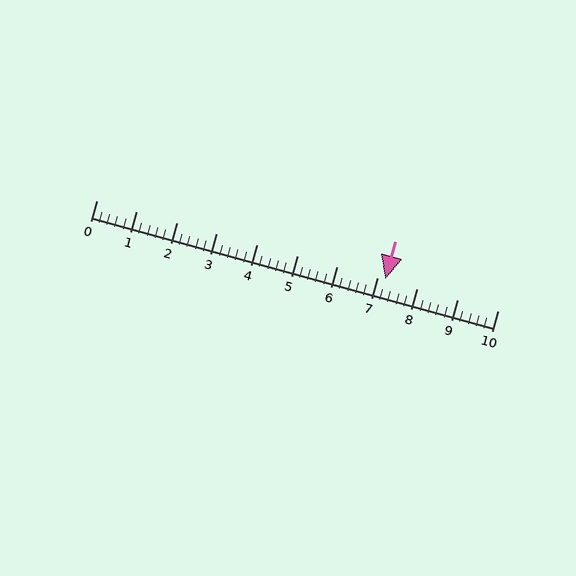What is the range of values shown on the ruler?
The ruler shows values from 0 to 10.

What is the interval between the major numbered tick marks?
The major tick marks are spaced 1 units apart.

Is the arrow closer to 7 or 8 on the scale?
The arrow is closer to 7.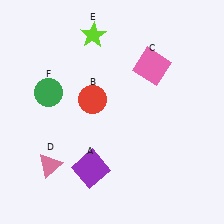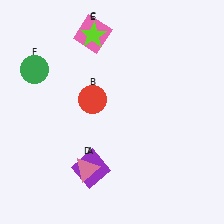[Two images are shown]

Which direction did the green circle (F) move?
The green circle (F) moved up.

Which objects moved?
The objects that moved are: the pink square (C), the pink triangle (D), the green circle (F).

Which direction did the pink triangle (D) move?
The pink triangle (D) moved right.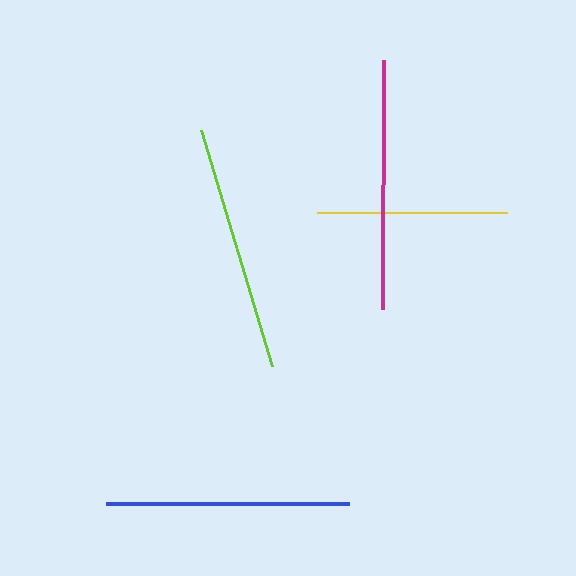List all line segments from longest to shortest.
From longest to shortest: magenta, lime, blue, yellow.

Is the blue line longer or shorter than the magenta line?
The magenta line is longer than the blue line.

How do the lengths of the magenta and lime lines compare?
The magenta and lime lines are approximately the same length.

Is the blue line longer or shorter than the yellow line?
The blue line is longer than the yellow line.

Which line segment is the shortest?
The yellow line is the shortest at approximately 190 pixels.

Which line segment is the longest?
The magenta line is the longest at approximately 248 pixels.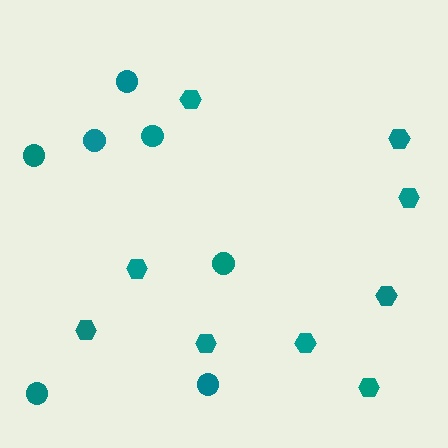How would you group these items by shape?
There are 2 groups: one group of circles (7) and one group of hexagons (9).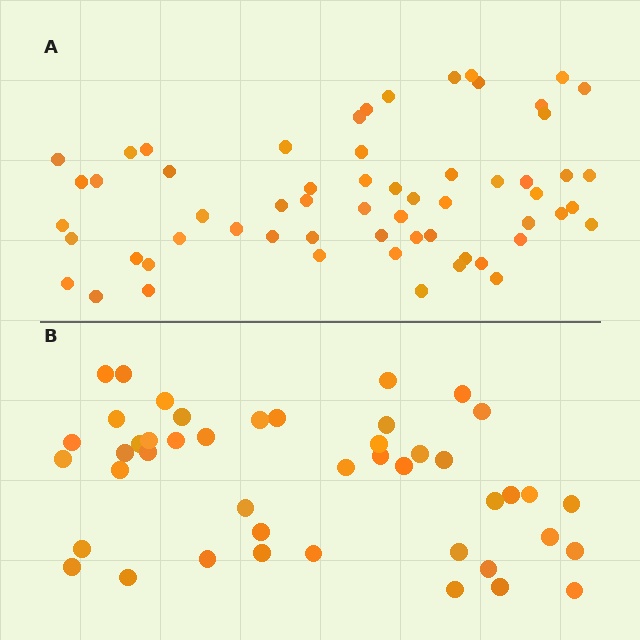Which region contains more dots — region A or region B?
Region A (the top region) has more dots.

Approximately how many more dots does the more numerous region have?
Region A has approximately 15 more dots than region B.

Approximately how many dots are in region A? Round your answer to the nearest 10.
About 60 dots.